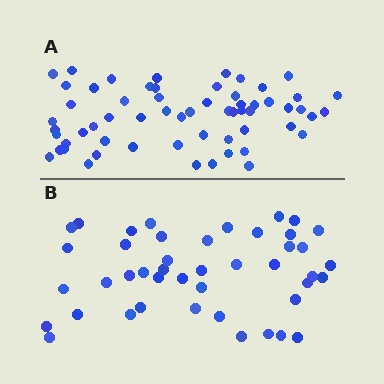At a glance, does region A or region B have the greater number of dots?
Region A (the top region) has more dots.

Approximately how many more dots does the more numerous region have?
Region A has approximately 15 more dots than region B.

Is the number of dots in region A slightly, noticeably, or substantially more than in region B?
Region A has noticeably more, but not dramatically so. The ratio is roughly 1.4 to 1.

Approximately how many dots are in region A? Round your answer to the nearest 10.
About 60 dots.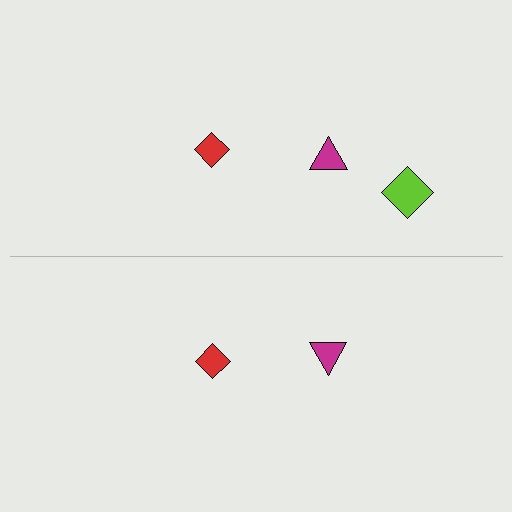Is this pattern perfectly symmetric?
No, the pattern is not perfectly symmetric. A lime diamond is missing from the bottom side.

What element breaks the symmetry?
A lime diamond is missing from the bottom side.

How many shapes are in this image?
There are 5 shapes in this image.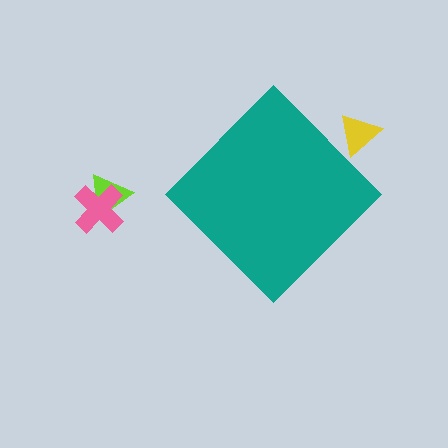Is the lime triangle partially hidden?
No, the lime triangle is fully visible.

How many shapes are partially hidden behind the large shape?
1 shape is partially hidden.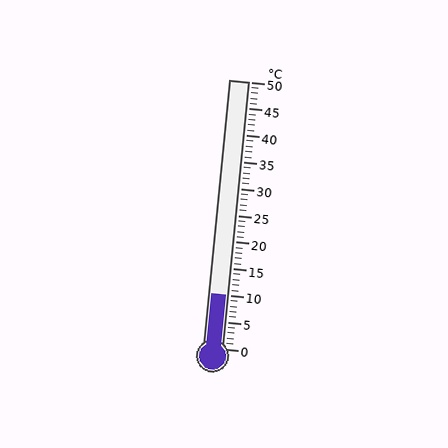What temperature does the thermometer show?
The thermometer shows approximately 10°C.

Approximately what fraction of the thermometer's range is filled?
The thermometer is filled to approximately 20% of its range.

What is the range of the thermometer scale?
The thermometer scale ranges from 0°C to 50°C.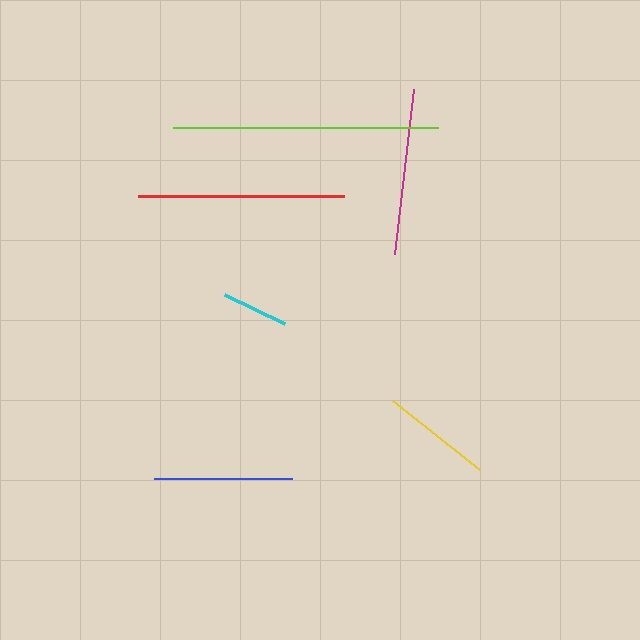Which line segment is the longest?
The lime line is the longest at approximately 264 pixels.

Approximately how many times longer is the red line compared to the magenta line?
The red line is approximately 1.2 times the length of the magenta line.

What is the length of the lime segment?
The lime segment is approximately 264 pixels long.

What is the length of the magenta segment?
The magenta segment is approximately 166 pixels long.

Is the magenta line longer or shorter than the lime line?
The lime line is longer than the magenta line.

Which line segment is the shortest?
The cyan line is the shortest at approximately 67 pixels.